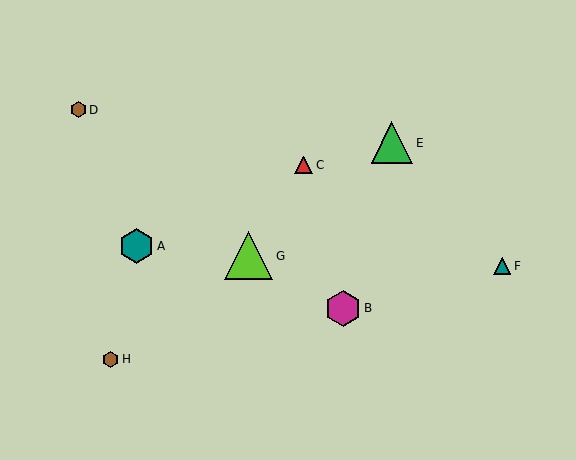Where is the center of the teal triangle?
The center of the teal triangle is at (502, 266).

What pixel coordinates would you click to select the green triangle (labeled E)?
Click at (392, 143) to select the green triangle E.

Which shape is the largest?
The lime triangle (labeled G) is the largest.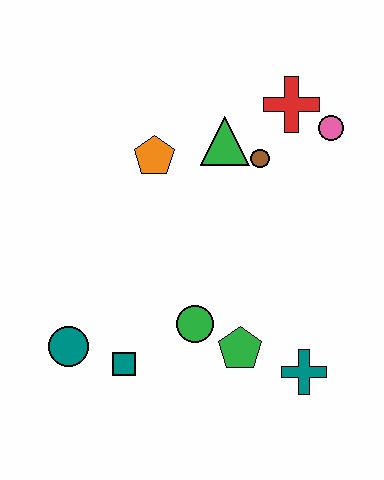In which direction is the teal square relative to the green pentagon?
The teal square is to the left of the green pentagon.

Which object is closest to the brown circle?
The green triangle is closest to the brown circle.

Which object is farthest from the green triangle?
The teal circle is farthest from the green triangle.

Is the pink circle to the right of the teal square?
Yes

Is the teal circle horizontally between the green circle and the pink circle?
No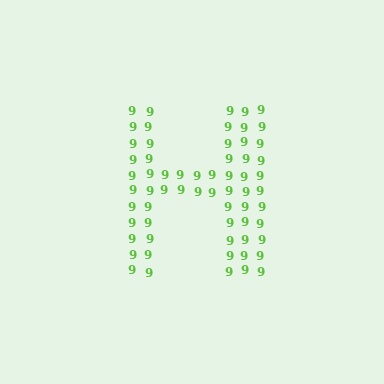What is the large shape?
The large shape is the letter H.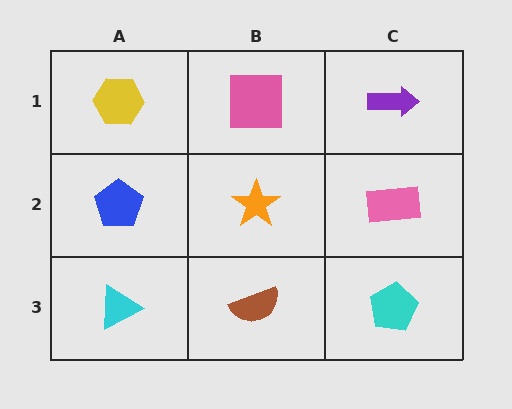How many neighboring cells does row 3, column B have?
3.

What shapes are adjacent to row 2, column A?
A yellow hexagon (row 1, column A), a cyan triangle (row 3, column A), an orange star (row 2, column B).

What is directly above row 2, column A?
A yellow hexagon.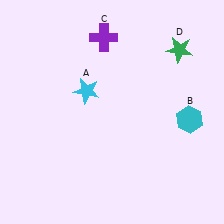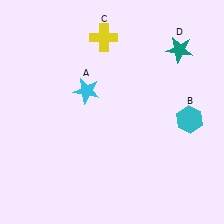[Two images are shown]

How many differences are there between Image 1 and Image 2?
There are 2 differences between the two images.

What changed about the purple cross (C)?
In Image 1, C is purple. In Image 2, it changed to yellow.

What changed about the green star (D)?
In Image 1, D is green. In Image 2, it changed to teal.